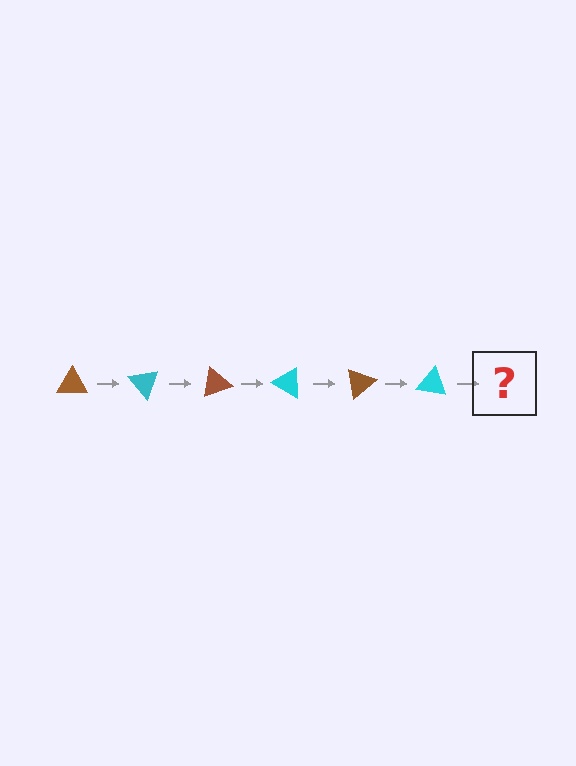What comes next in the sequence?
The next element should be a brown triangle, rotated 300 degrees from the start.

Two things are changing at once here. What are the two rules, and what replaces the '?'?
The two rules are that it rotates 50 degrees each step and the color cycles through brown and cyan. The '?' should be a brown triangle, rotated 300 degrees from the start.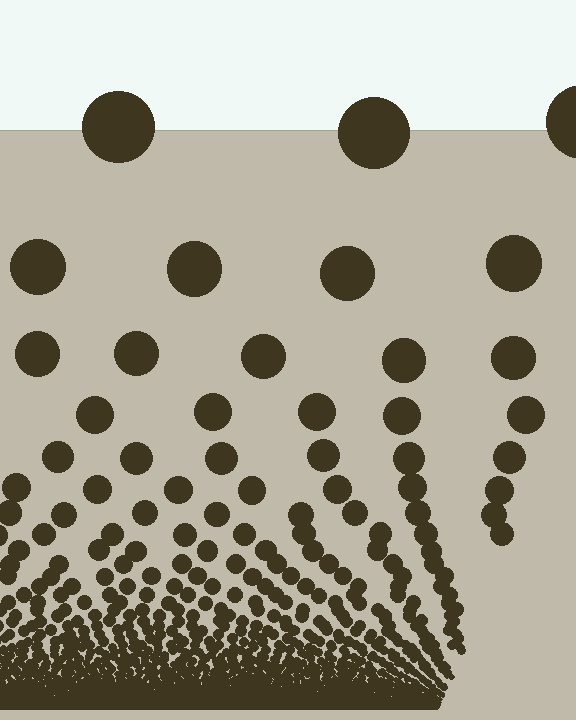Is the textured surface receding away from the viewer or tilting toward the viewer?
The surface appears to tilt toward the viewer. Texture elements get larger and sparser toward the top.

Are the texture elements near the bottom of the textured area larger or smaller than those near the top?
Smaller. The gradient is inverted — elements near the bottom are smaller and denser.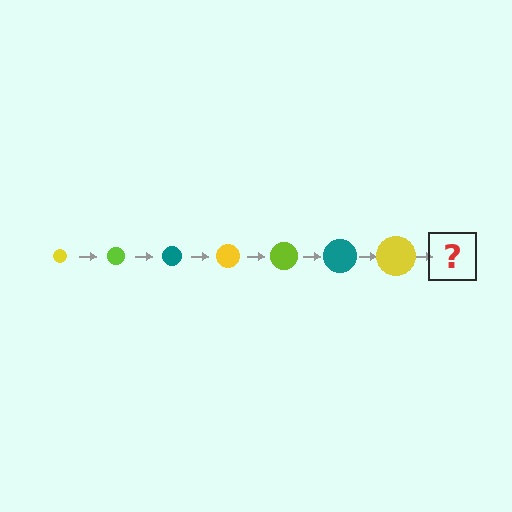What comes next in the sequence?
The next element should be a lime circle, larger than the previous one.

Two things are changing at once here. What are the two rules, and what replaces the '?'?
The two rules are that the circle grows larger each step and the color cycles through yellow, lime, and teal. The '?' should be a lime circle, larger than the previous one.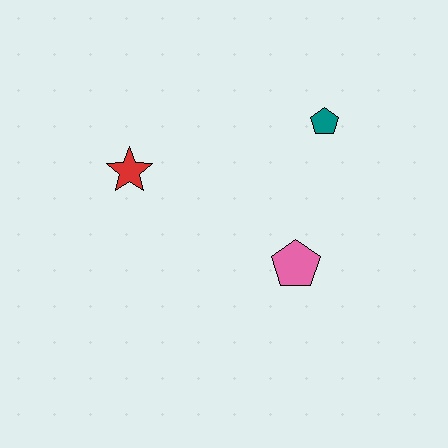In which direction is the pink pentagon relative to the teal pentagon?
The pink pentagon is below the teal pentagon.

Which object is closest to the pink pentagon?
The teal pentagon is closest to the pink pentagon.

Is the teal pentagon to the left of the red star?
No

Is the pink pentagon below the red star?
Yes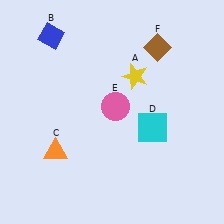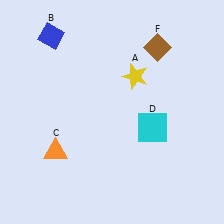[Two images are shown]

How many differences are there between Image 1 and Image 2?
There is 1 difference between the two images.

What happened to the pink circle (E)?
The pink circle (E) was removed in Image 2. It was in the top-right area of Image 1.